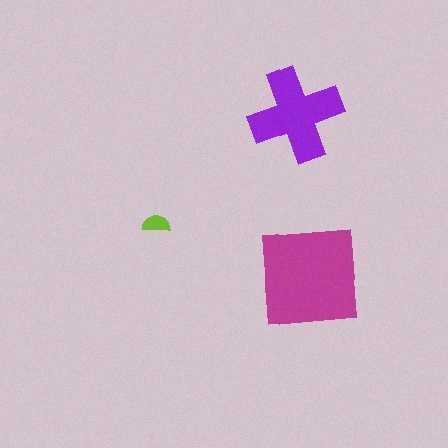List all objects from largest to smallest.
The magenta square, the purple cross, the lime semicircle.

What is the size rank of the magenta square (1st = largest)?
1st.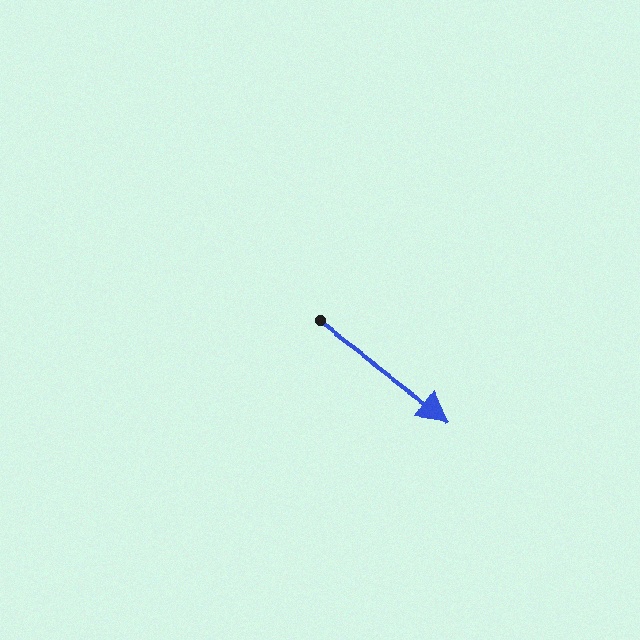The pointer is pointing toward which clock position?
Roughly 4 o'clock.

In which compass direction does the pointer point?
Southeast.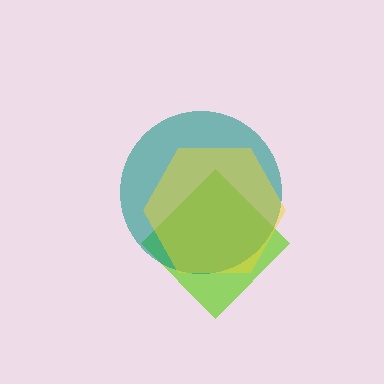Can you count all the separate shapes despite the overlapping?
Yes, there are 3 separate shapes.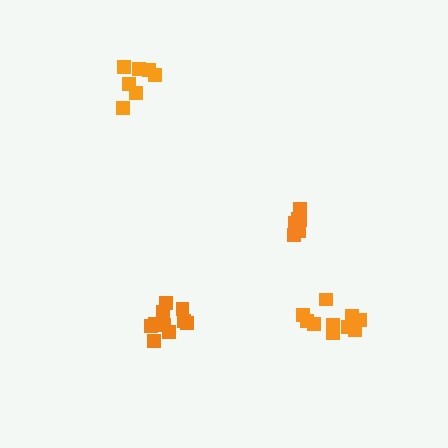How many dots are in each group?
Group 1: 11 dots, Group 2: 7 dots, Group 3: 11 dots, Group 4: 7 dots (36 total).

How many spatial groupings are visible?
There are 4 spatial groupings.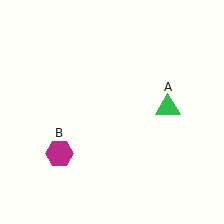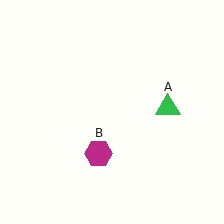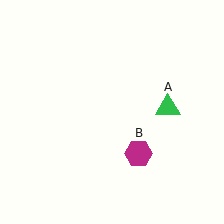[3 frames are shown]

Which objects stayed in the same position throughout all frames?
Green triangle (object A) remained stationary.